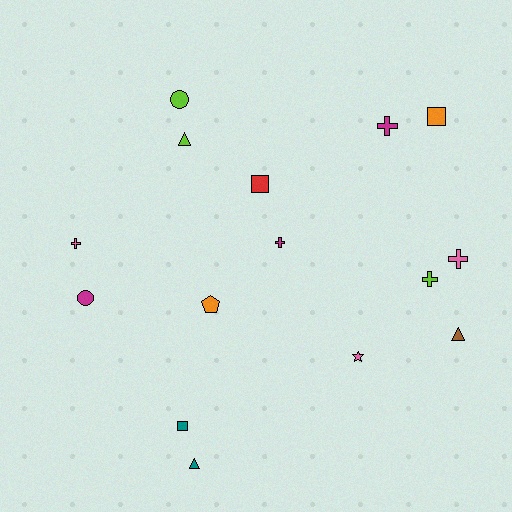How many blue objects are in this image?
There are no blue objects.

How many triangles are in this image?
There are 3 triangles.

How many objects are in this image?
There are 15 objects.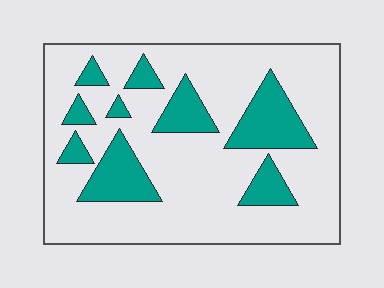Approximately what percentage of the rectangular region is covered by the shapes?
Approximately 25%.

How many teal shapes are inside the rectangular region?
9.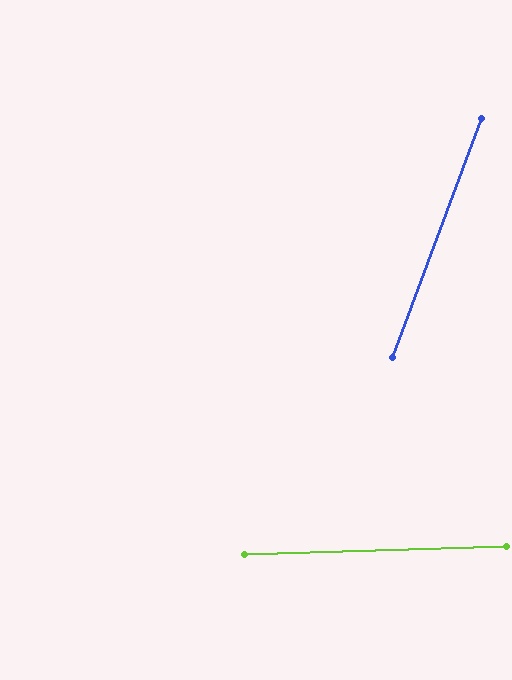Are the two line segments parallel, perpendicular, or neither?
Neither parallel nor perpendicular — they differ by about 68°.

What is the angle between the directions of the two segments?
Approximately 68 degrees.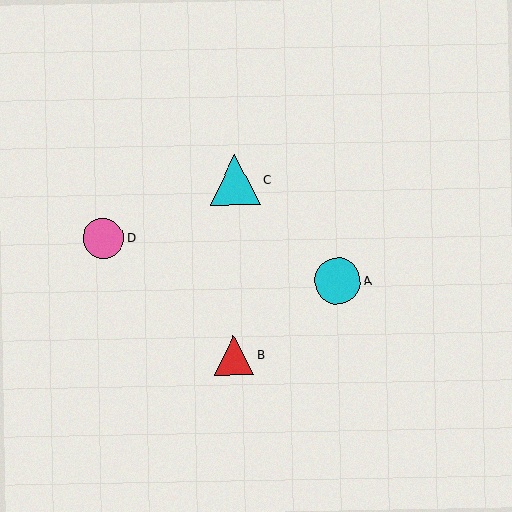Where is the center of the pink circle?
The center of the pink circle is at (103, 239).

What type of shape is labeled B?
Shape B is a red triangle.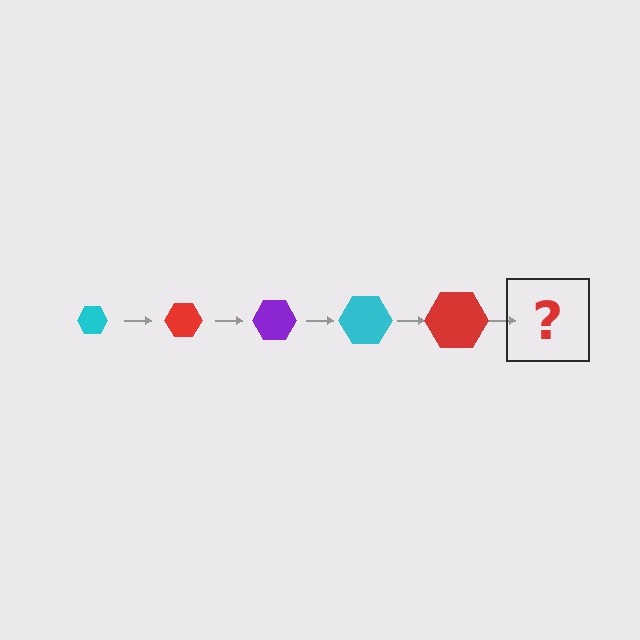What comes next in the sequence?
The next element should be a purple hexagon, larger than the previous one.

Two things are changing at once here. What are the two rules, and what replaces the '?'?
The two rules are that the hexagon grows larger each step and the color cycles through cyan, red, and purple. The '?' should be a purple hexagon, larger than the previous one.